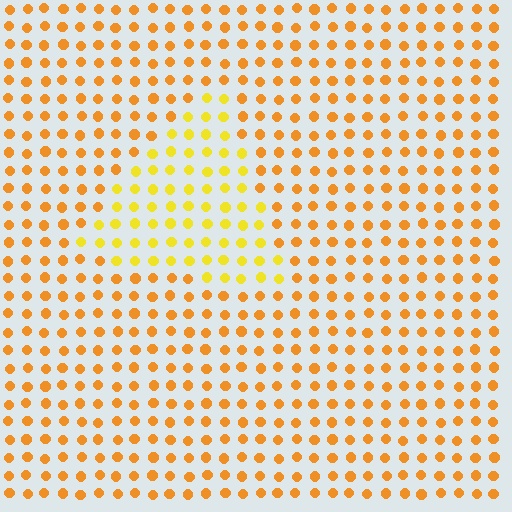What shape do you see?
I see a triangle.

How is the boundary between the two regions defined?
The boundary is defined purely by a slight shift in hue (about 25 degrees). Spacing, size, and orientation are identical on both sides.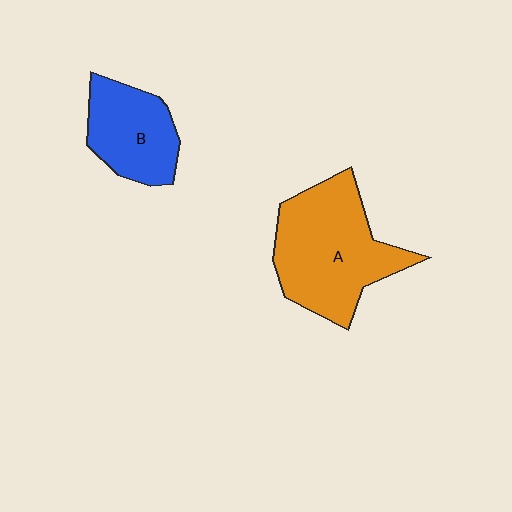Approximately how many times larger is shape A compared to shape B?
Approximately 1.6 times.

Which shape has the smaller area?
Shape B (blue).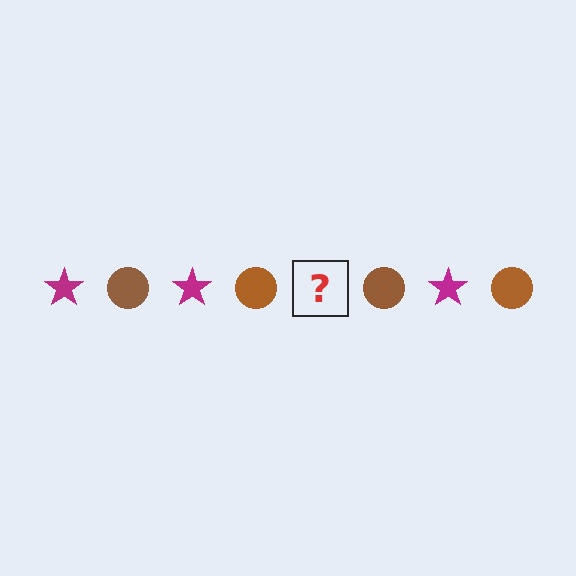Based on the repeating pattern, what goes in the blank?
The blank should be a magenta star.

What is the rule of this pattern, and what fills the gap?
The rule is that the pattern alternates between magenta star and brown circle. The gap should be filled with a magenta star.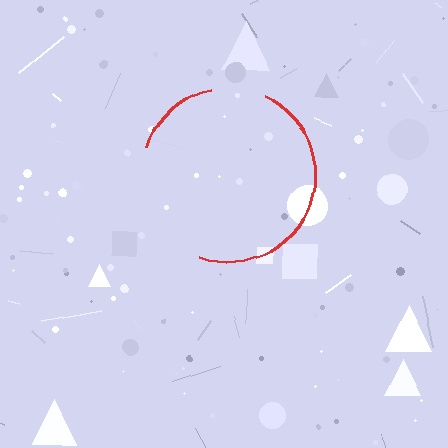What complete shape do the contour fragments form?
The contour fragments form a circle.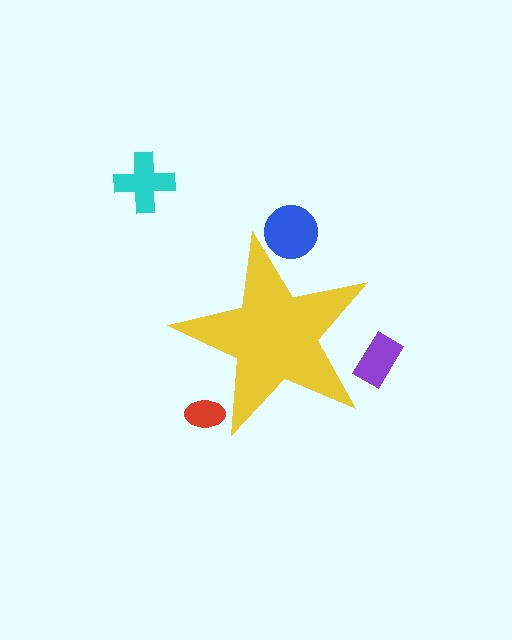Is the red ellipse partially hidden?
Yes, the red ellipse is partially hidden behind the yellow star.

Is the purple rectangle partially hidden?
Yes, the purple rectangle is partially hidden behind the yellow star.